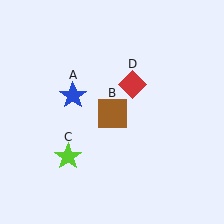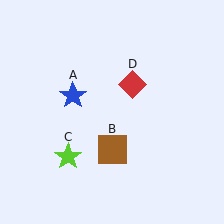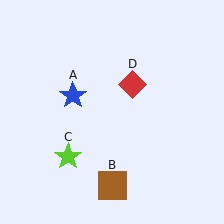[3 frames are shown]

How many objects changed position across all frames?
1 object changed position: brown square (object B).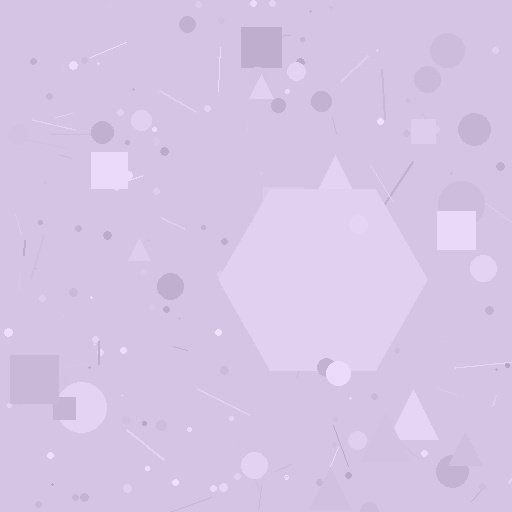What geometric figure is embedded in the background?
A hexagon is embedded in the background.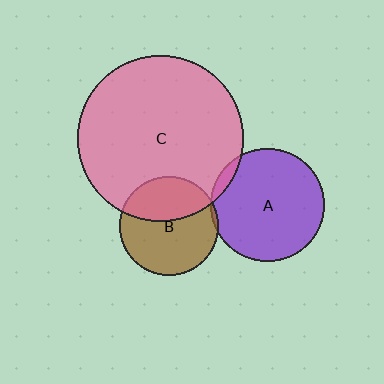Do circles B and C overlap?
Yes.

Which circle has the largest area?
Circle C (pink).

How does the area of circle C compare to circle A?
Approximately 2.2 times.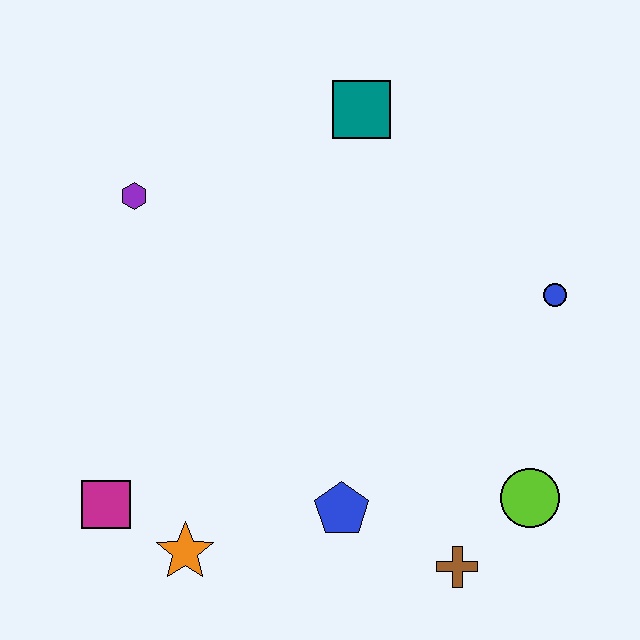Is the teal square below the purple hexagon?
No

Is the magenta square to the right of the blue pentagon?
No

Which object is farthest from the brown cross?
The purple hexagon is farthest from the brown cross.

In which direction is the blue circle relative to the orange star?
The blue circle is to the right of the orange star.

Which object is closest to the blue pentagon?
The brown cross is closest to the blue pentagon.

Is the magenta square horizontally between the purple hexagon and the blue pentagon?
No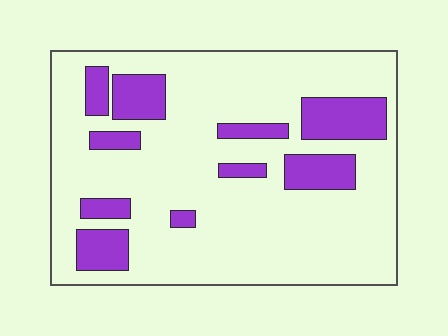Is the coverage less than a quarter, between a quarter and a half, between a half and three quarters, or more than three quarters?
Less than a quarter.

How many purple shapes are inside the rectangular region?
10.